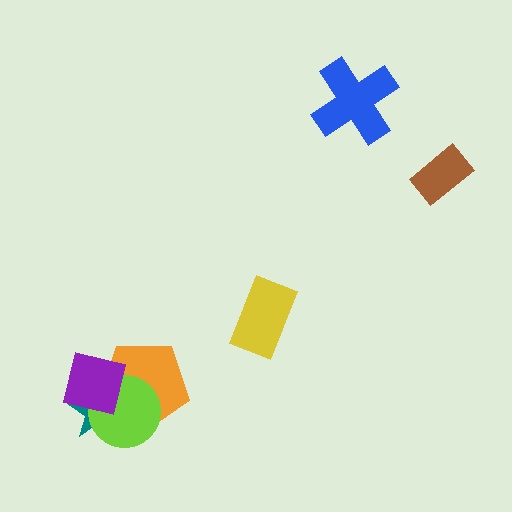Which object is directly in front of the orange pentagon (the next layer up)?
The lime circle is directly in front of the orange pentagon.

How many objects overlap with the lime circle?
3 objects overlap with the lime circle.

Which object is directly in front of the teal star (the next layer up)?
The orange pentagon is directly in front of the teal star.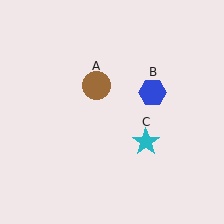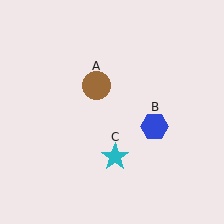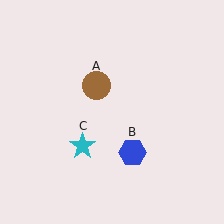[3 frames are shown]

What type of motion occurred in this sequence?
The blue hexagon (object B), cyan star (object C) rotated clockwise around the center of the scene.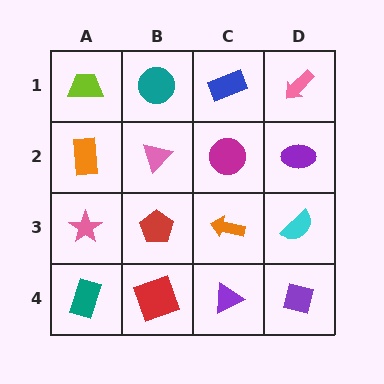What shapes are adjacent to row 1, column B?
A pink triangle (row 2, column B), a lime trapezoid (row 1, column A), a blue rectangle (row 1, column C).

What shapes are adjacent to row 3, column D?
A purple ellipse (row 2, column D), a purple square (row 4, column D), an orange arrow (row 3, column C).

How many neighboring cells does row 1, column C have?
3.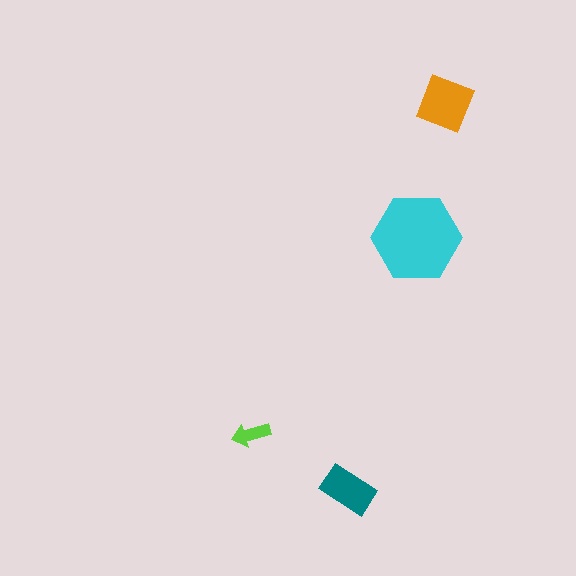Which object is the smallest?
The lime arrow.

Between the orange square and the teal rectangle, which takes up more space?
The orange square.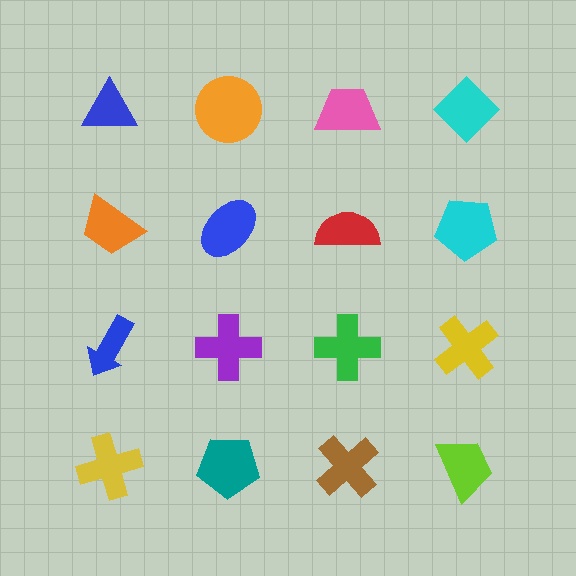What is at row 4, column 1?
A yellow cross.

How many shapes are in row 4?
4 shapes.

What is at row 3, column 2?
A purple cross.